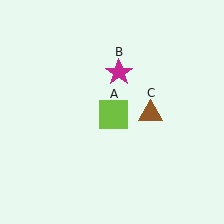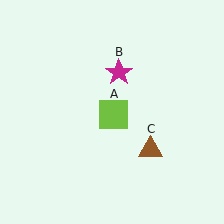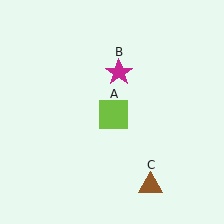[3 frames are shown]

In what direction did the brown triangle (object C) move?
The brown triangle (object C) moved down.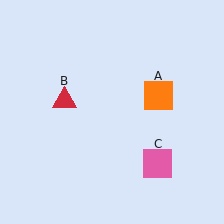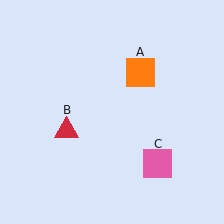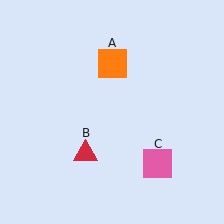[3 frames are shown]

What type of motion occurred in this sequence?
The orange square (object A), red triangle (object B) rotated counterclockwise around the center of the scene.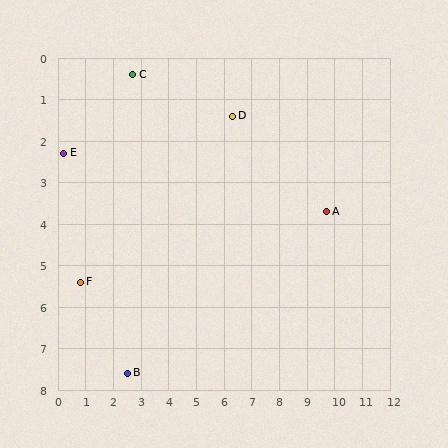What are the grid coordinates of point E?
Point E is at approximately (0.2, 2.3).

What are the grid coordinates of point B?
Point B is at approximately (2.5, 7.6).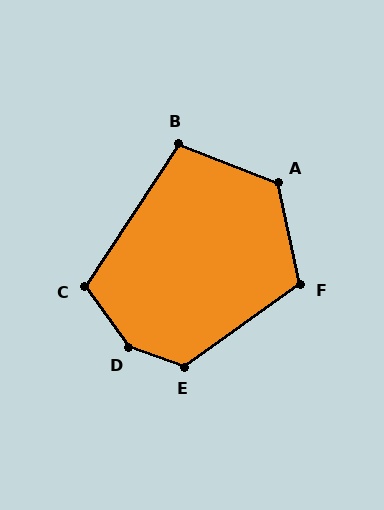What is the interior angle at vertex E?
Approximately 126 degrees (obtuse).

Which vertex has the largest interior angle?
D, at approximately 145 degrees.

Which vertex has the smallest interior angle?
B, at approximately 102 degrees.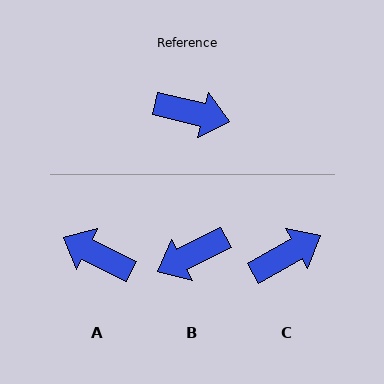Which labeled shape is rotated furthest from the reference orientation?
A, about 166 degrees away.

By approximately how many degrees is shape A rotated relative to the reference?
Approximately 166 degrees counter-clockwise.